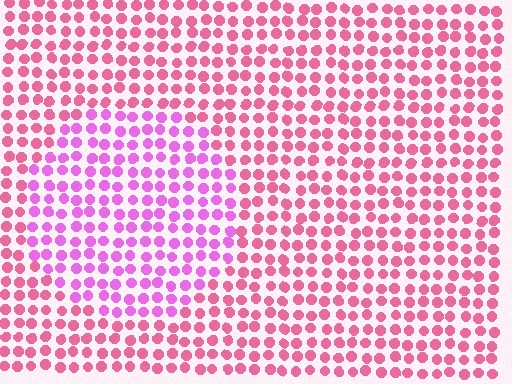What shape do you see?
I see a circle.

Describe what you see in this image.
The image is filled with small pink elements in a uniform arrangement. A circle-shaped region is visible where the elements are tinted to a slightly different hue, forming a subtle color boundary.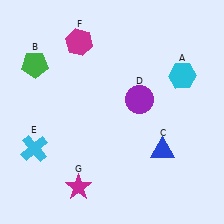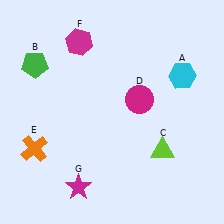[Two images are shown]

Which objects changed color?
C changed from blue to lime. D changed from purple to magenta. E changed from cyan to orange.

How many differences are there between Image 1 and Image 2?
There are 3 differences between the two images.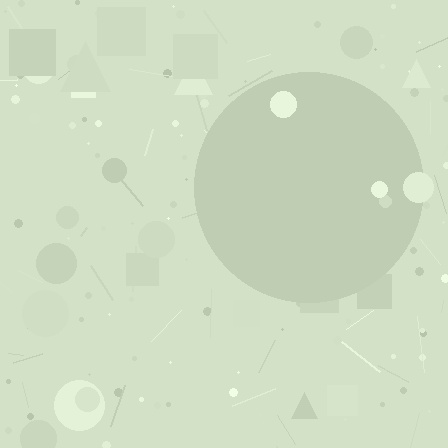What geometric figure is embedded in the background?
A circle is embedded in the background.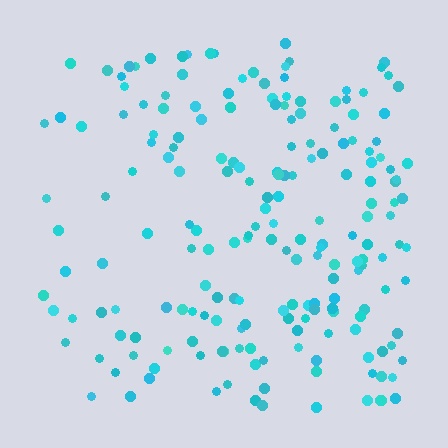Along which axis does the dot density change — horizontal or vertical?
Horizontal.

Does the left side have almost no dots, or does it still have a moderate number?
Still a moderate number, just noticeably fewer than the right.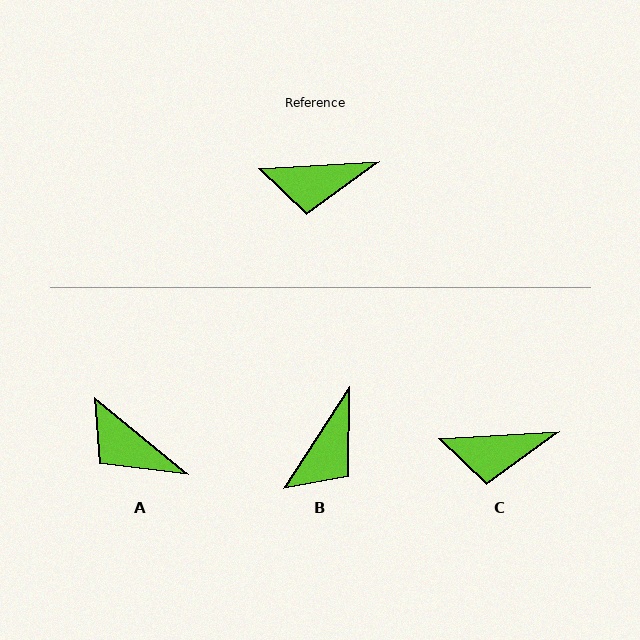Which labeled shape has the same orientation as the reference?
C.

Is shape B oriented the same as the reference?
No, it is off by about 54 degrees.